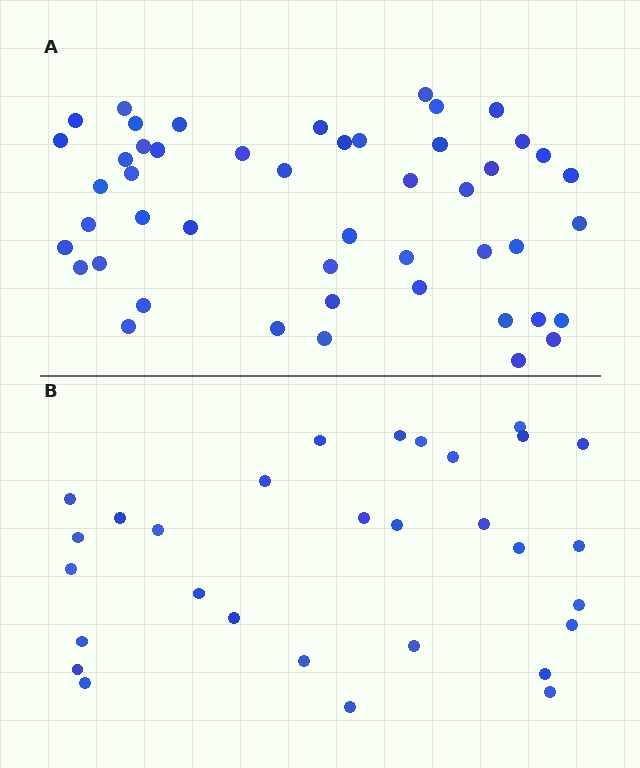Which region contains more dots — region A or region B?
Region A (the top region) has more dots.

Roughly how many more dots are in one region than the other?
Region A has approximately 20 more dots than region B.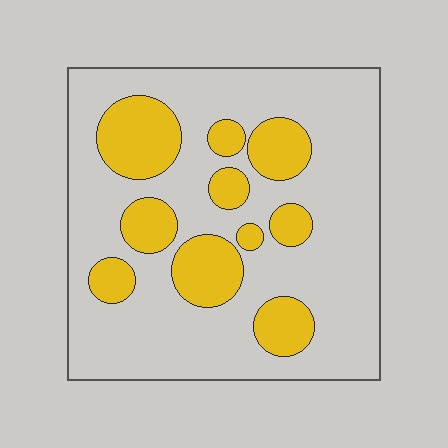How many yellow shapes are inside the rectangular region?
10.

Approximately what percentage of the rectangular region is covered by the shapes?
Approximately 25%.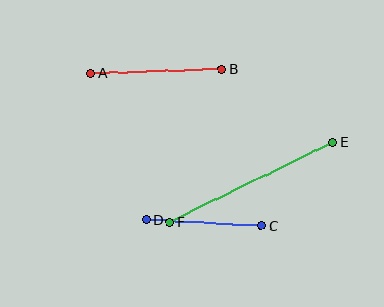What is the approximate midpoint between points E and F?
The midpoint is at approximately (251, 182) pixels.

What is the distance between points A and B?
The distance is approximately 131 pixels.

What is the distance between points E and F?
The distance is approximately 182 pixels.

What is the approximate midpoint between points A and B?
The midpoint is at approximately (156, 71) pixels.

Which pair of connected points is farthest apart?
Points E and F are farthest apart.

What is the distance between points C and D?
The distance is approximately 116 pixels.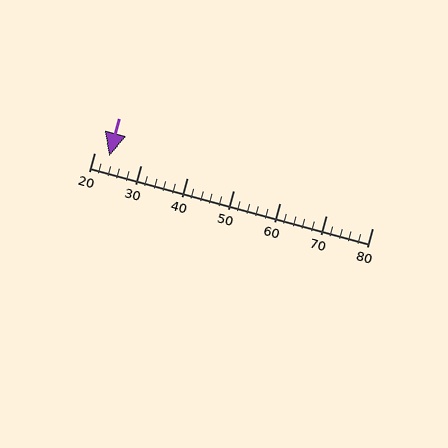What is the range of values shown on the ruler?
The ruler shows values from 20 to 80.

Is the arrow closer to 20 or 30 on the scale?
The arrow is closer to 20.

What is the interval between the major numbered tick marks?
The major tick marks are spaced 10 units apart.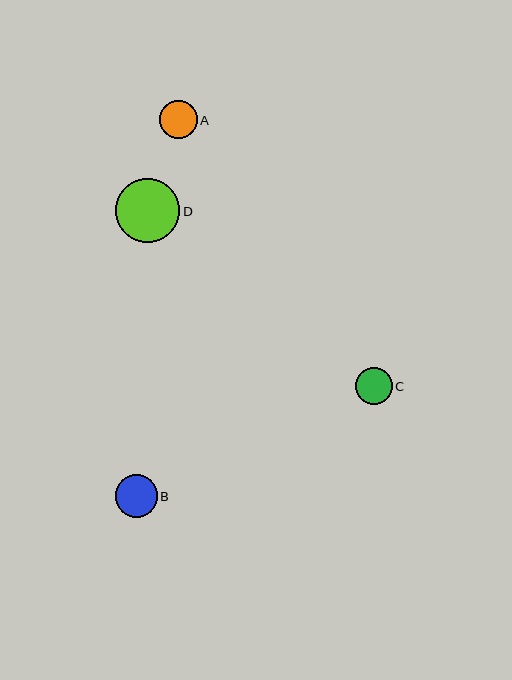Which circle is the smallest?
Circle C is the smallest with a size of approximately 37 pixels.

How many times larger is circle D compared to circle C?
Circle D is approximately 1.7 times the size of circle C.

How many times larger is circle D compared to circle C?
Circle D is approximately 1.7 times the size of circle C.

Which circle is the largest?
Circle D is the largest with a size of approximately 64 pixels.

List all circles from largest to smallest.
From largest to smallest: D, B, A, C.